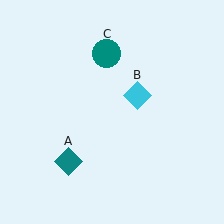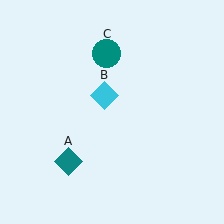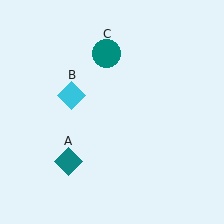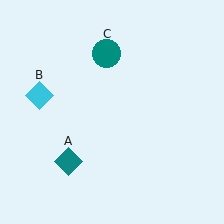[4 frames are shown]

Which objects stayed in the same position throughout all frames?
Teal diamond (object A) and teal circle (object C) remained stationary.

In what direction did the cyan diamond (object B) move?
The cyan diamond (object B) moved left.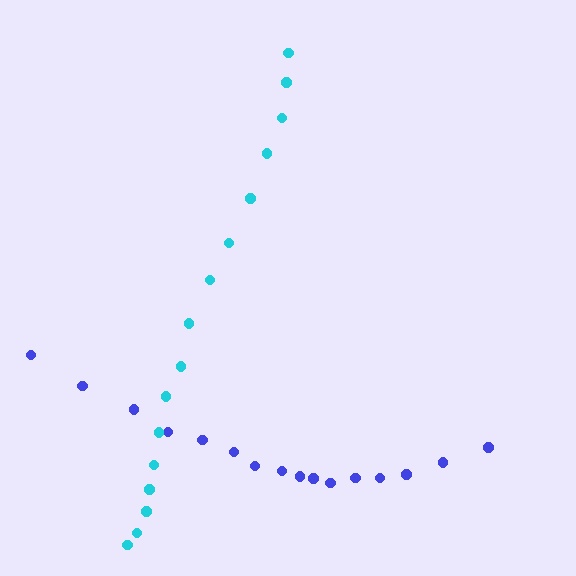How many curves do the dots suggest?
There are 2 distinct paths.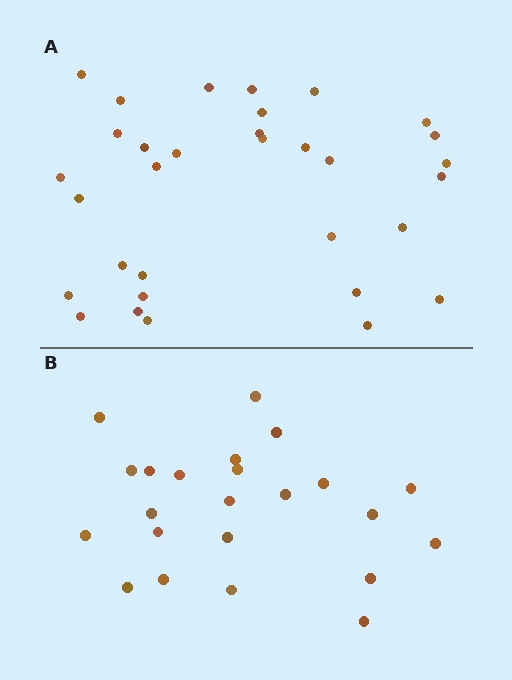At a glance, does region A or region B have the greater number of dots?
Region A (the top region) has more dots.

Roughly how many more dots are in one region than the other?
Region A has roughly 8 or so more dots than region B.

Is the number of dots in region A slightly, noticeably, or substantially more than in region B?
Region A has noticeably more, but not dramatically so. The ratio is roughly 1.4 to 1.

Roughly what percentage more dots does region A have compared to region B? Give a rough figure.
About 40% more.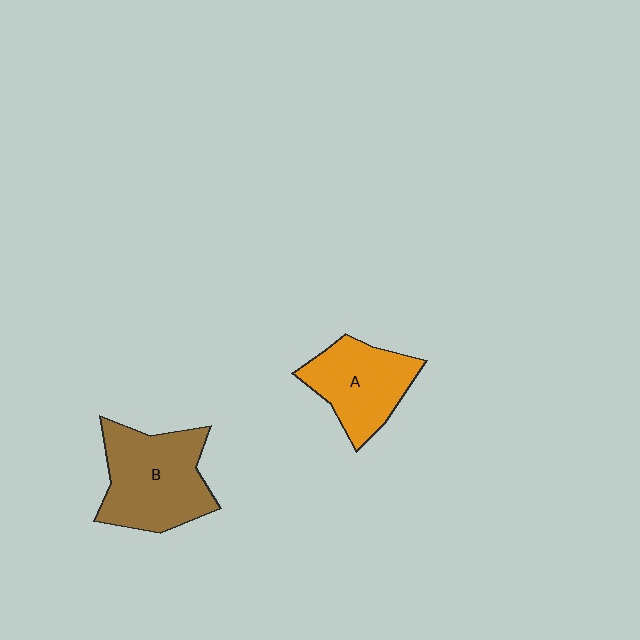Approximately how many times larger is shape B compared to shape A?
Approximately 1.3 times.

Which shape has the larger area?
Shape B (brown).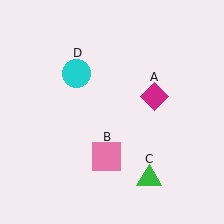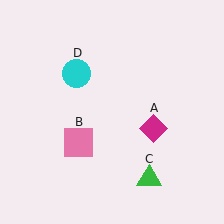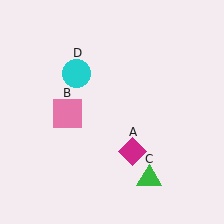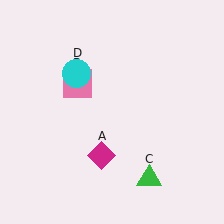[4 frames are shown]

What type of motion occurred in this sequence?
The magenta diamond (object A), pink square (object B) rotated clockwise around the center of the scene.